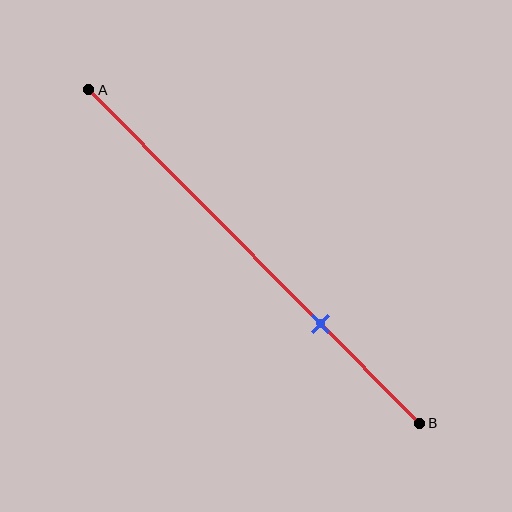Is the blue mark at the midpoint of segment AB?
No, the mark is at about 70% from A, not at the 50% midpoint.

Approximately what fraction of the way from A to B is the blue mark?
The blue mark is approximately 70% of the way from A to B.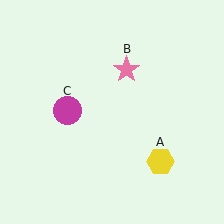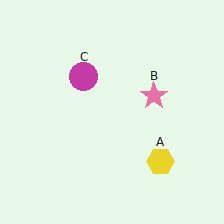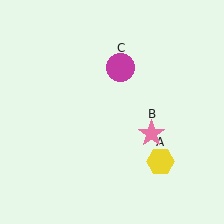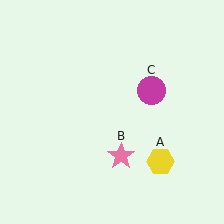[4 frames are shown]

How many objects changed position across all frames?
2 objects changed position: pink star (object B), magenta circle (object C).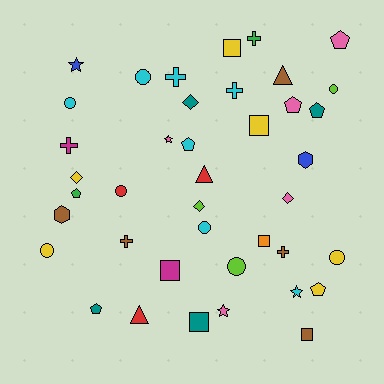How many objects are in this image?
There are 40 objects.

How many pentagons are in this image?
There are 7 pentagons.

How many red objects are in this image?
There are 3 red objects.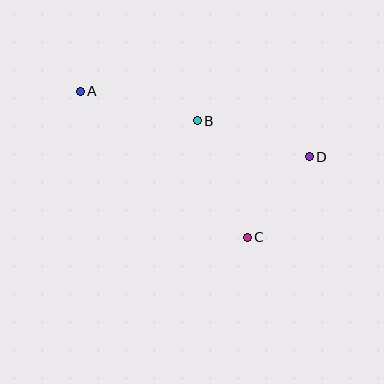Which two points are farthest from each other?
Points A and D are farthest from each other.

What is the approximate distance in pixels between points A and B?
The distance between A and B is approximately 120 pixels.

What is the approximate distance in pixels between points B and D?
The distance between B and D is approximately 118 pixels.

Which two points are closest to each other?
Points C and D are closest to each other.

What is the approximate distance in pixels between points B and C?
The distance between B and C is approximately 127 pixels.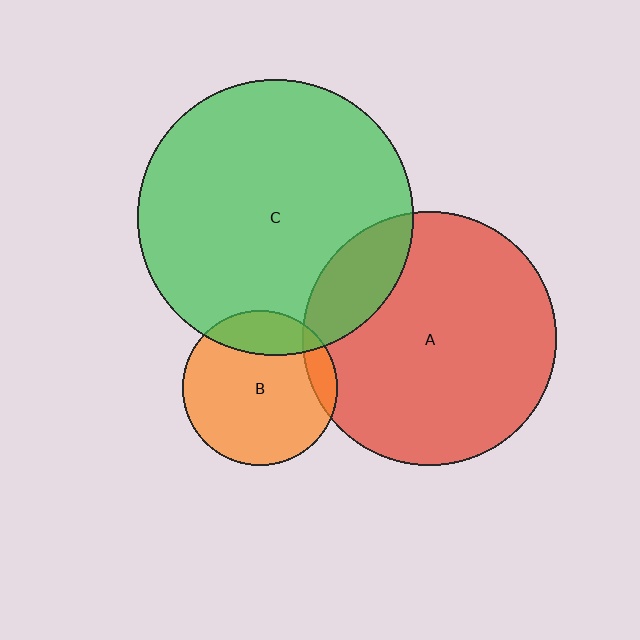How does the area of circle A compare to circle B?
Approximately 2.7 times.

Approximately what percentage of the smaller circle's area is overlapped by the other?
Approximately 20%.